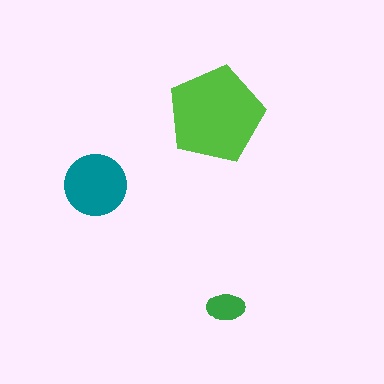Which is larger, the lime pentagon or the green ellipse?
The lime pentagon.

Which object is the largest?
The lime pentagon.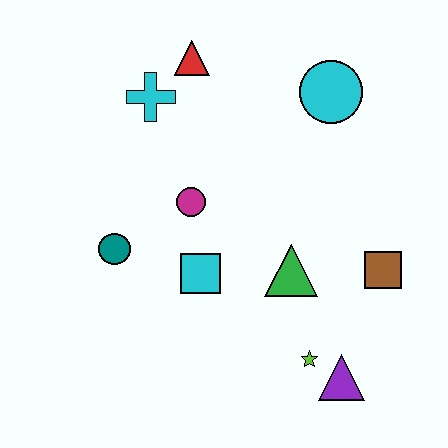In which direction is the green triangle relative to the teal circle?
The green triangle is to the right of the teal circle.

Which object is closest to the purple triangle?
The lime star is closest to the purple triangle.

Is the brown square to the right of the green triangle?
Yes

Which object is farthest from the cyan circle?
The purple triangle is farthest from the cyan circle.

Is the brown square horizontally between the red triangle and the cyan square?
No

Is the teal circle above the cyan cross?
No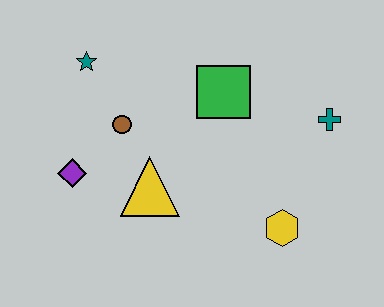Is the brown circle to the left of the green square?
Yes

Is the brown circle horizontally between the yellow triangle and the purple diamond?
Yes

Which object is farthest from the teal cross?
The purple diamond is farthest from the teal cross.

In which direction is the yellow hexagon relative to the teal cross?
The yellow hexagon is below the teal cross.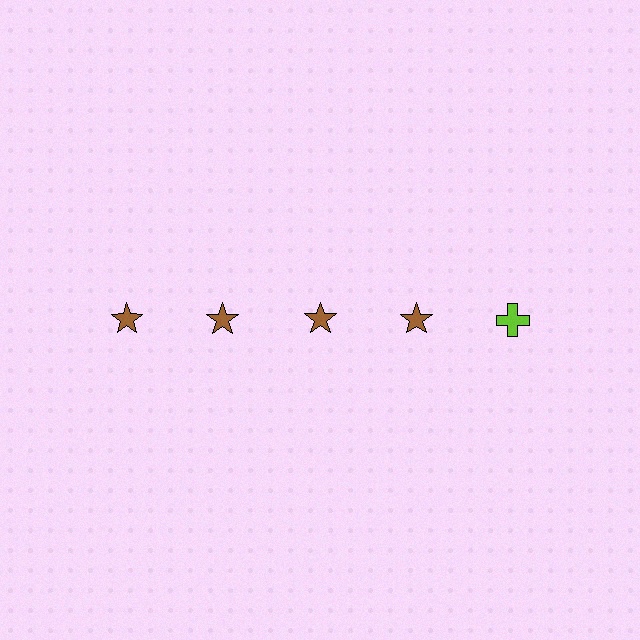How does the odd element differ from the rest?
It differs in both color (lime instead of brown) and shape (cross instead of star).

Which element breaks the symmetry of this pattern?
The lime cross in the top row, rightmost column breaks the symmetry. All other shapes are brown stars.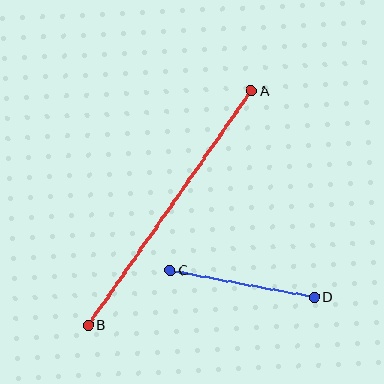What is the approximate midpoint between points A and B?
The midpoint is at approximately (170, 208) pixels.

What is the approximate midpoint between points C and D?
The midpoint is at approximately (242, 284) pixels.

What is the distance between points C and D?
The distance is approximately 147 pixels.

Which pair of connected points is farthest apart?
Points A and B are farthest apart.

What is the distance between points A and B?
The distance is approximately 286 pixels.